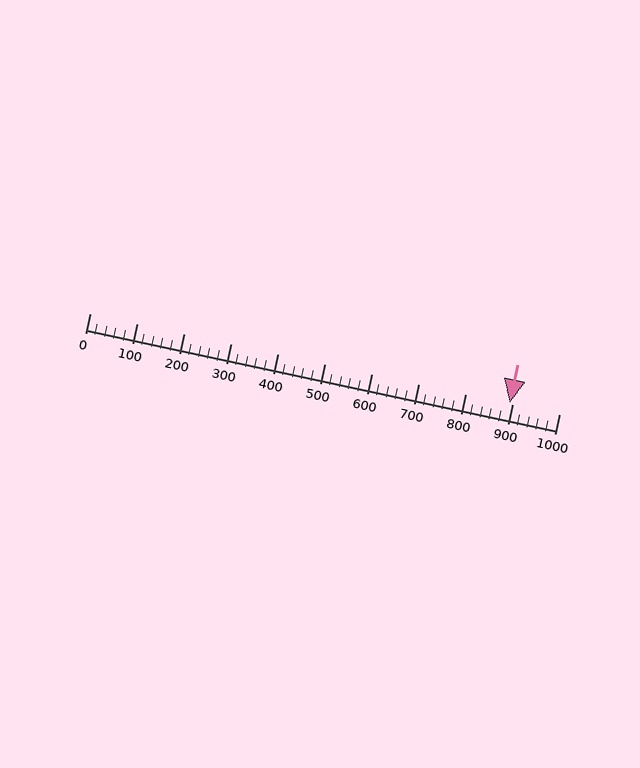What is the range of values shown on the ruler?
The ruler shows values from 0 to 1000.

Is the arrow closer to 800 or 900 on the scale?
The arrow is closer to 900.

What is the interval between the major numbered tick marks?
The major tick marks are spaced 100 units apart.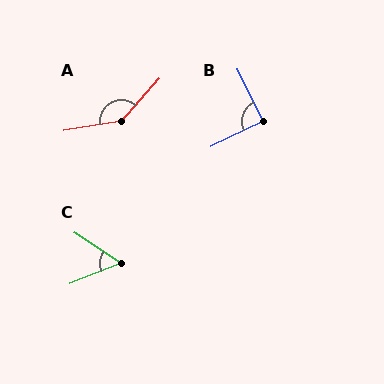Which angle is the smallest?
C, at approximately 55 degrees.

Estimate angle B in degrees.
Approximately 89 degrees.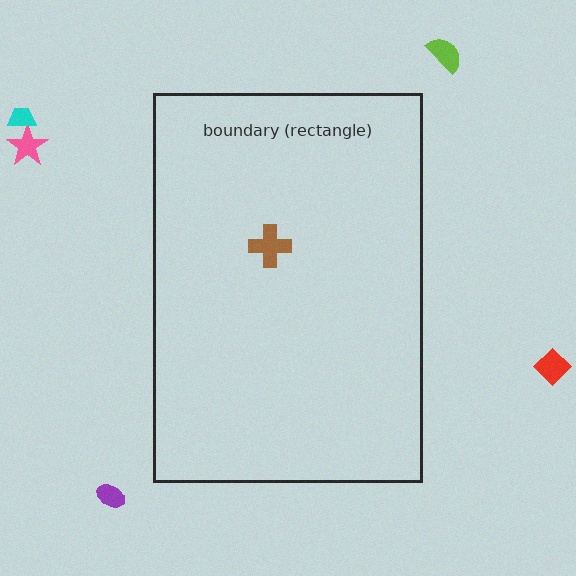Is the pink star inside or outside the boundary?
Outside.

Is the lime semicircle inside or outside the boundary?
Outside.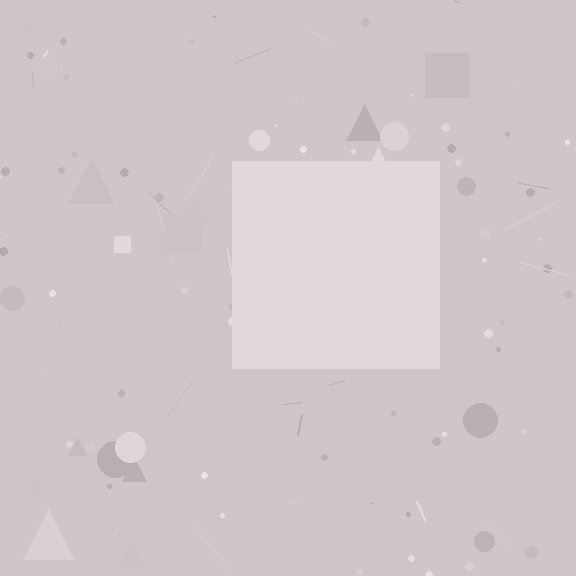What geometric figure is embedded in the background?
A square is embedded in the background.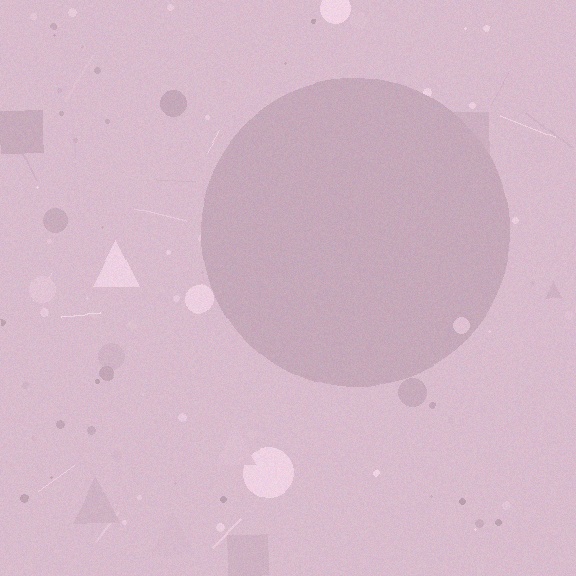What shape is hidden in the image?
A circle is hidden in the image.